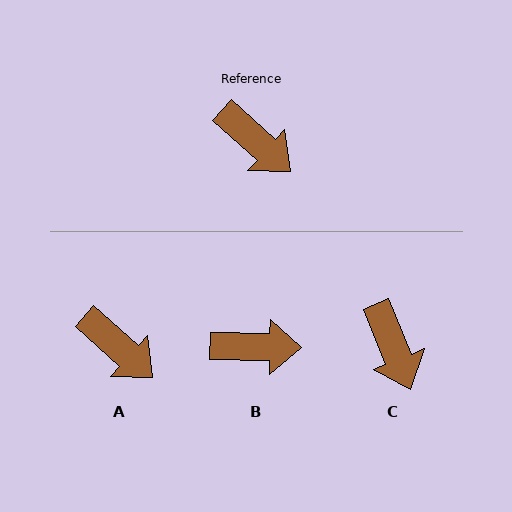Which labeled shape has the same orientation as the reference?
A.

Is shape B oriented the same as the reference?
No, it is off by about 41 degrees.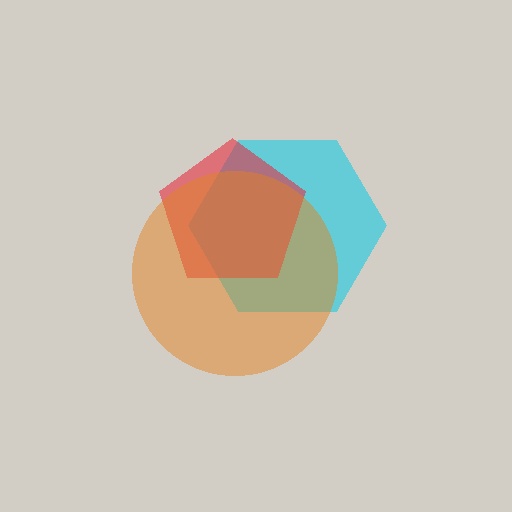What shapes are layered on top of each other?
The layered shapes are: a cyan hexagon, a red pentagon, an orange circle.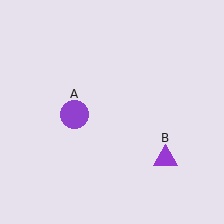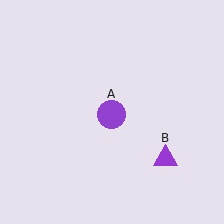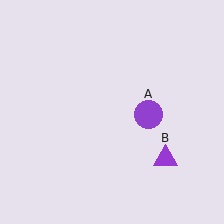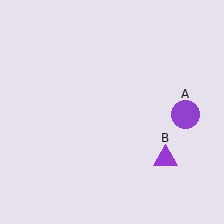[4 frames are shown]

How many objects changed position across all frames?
1 object changed position: purple circle (object A).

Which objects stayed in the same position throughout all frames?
Purple triangle (object B) remained stationary.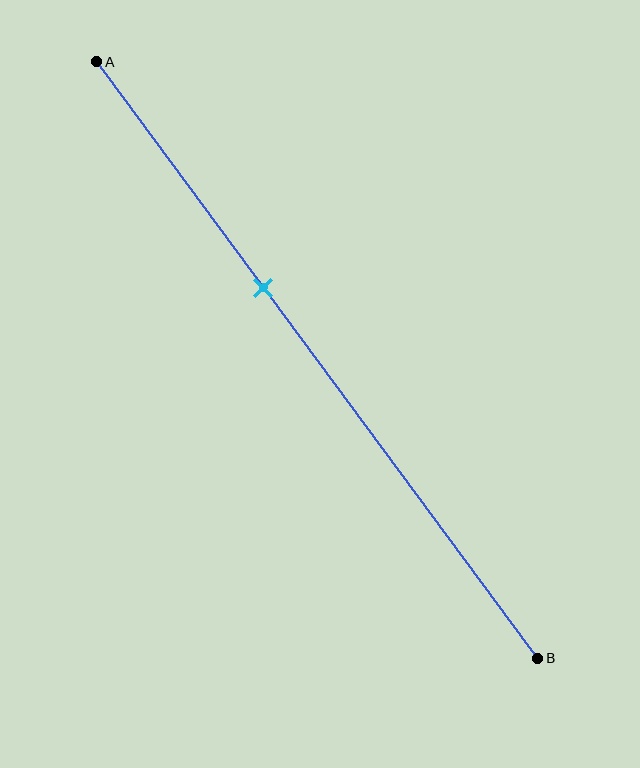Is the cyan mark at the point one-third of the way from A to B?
No, the mark is at about 40% from A, not at the 33% one-third point.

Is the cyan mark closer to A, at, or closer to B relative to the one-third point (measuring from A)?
The cyan mark is closer to point B than the one-third point of segment AB.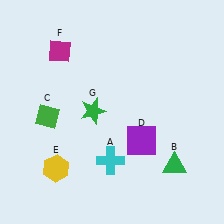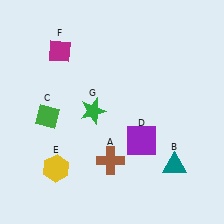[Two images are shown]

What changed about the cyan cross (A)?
In Image 1, A is cyan. In Image 2, it changed to brown.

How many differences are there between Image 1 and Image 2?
There are 2 differences between the two images.